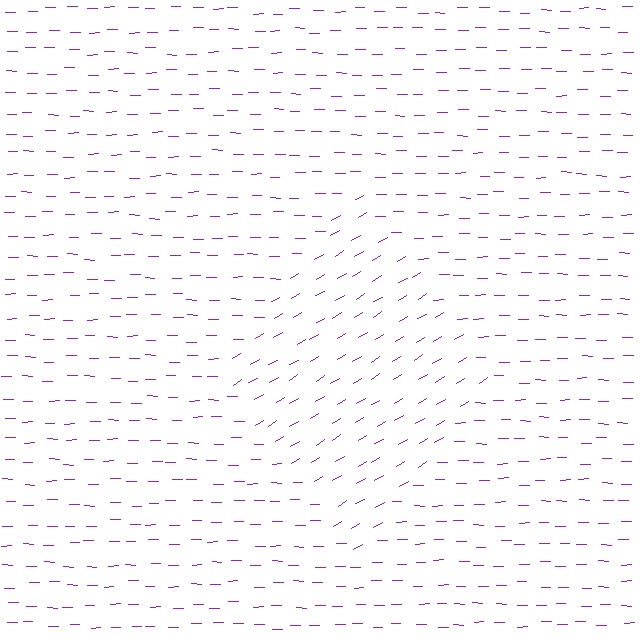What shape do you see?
I see a diamond.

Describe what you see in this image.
The image is filled with small purple line segments. A diamond region in the image has lines oriented differently from the surrounding lines, creating a visible texture boundary.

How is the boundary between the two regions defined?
The boundary is defined purely by a change in line orientation (approximately 31 degrees difference). All lines are the same color and thickness.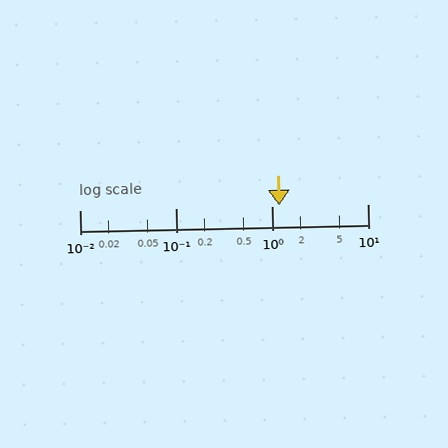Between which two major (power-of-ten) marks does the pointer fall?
The pointer is between 1 and 10.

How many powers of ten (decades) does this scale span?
The scale spans 3 decades, from 0.01 to 10.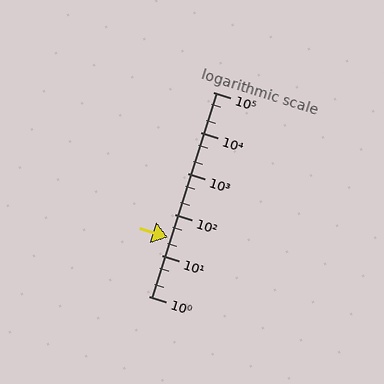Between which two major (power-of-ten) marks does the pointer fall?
The pointer is between 10 and 100.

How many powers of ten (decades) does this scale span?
The scale spans 5 decades, from 1 to 100000.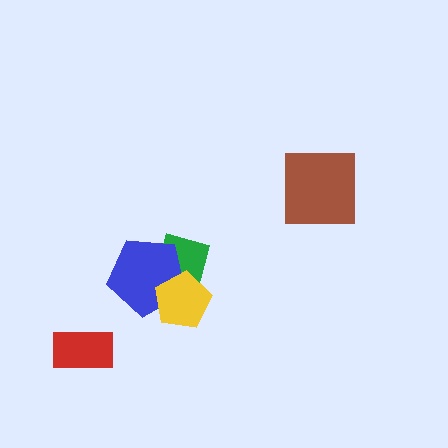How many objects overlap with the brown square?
0 objects overlap with the brown square.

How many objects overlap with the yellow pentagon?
2 objects overlap with the yellow pentagon.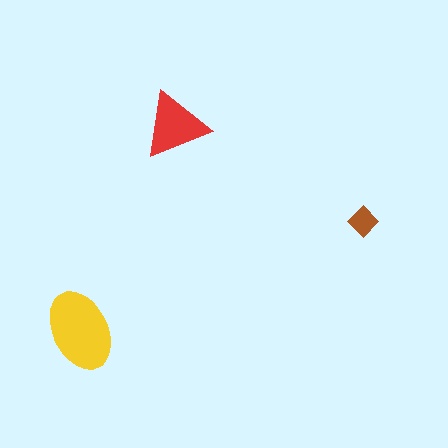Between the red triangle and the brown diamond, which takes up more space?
The red triangle.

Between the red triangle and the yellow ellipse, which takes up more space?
The yellow ellipse.